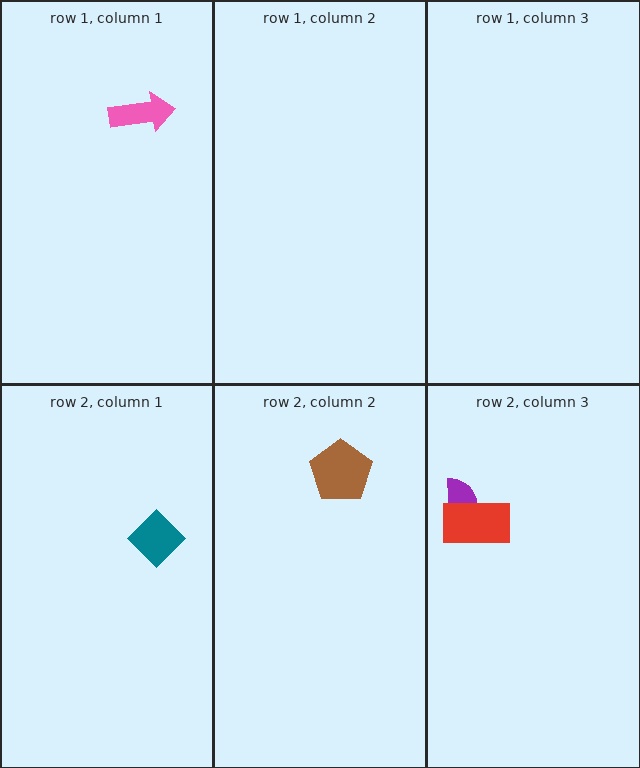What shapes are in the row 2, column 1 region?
The teal diamond.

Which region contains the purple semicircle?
The row 2, column 3 region.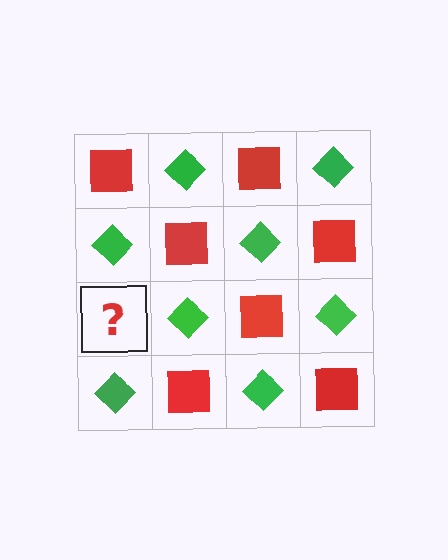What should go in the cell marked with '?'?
The missing cell should contain a red square.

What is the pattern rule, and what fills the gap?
The rule is that it alternates red square and green diamond in a checkerboard pattern. The gap should be filled with a red square.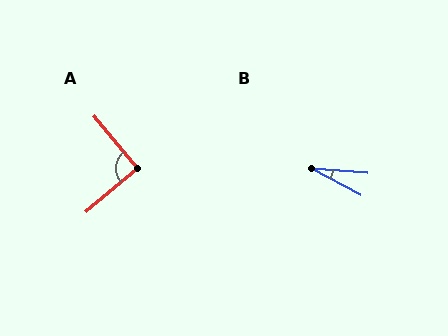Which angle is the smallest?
B, at approximately 24 degrees.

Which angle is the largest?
A, at approximately 91 degrees.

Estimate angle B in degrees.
Approximately 24 degrees.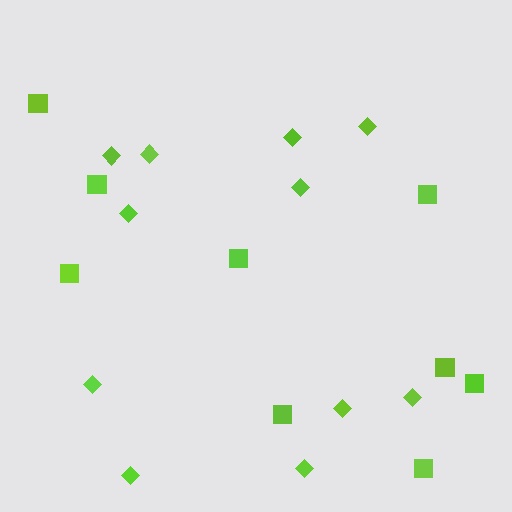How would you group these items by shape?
There are 2 groups: one group of squares (9) and one group of diamonds (11).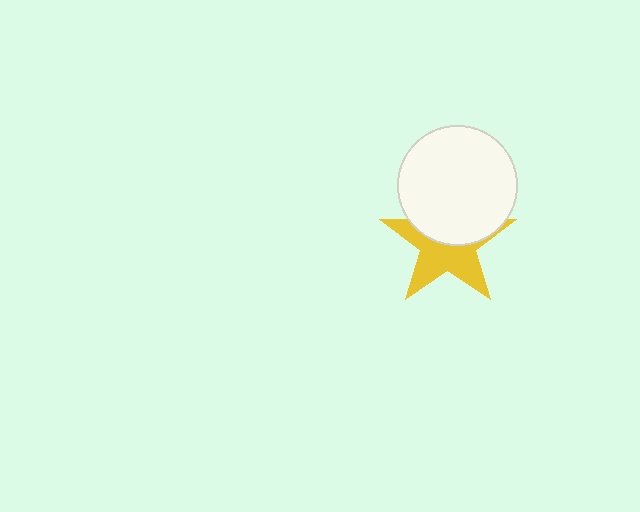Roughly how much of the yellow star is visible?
About half of it is visible (roughly 55%).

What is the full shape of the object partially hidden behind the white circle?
The partially hidden object is a yellow star.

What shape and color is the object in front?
The object in front is a white circle.